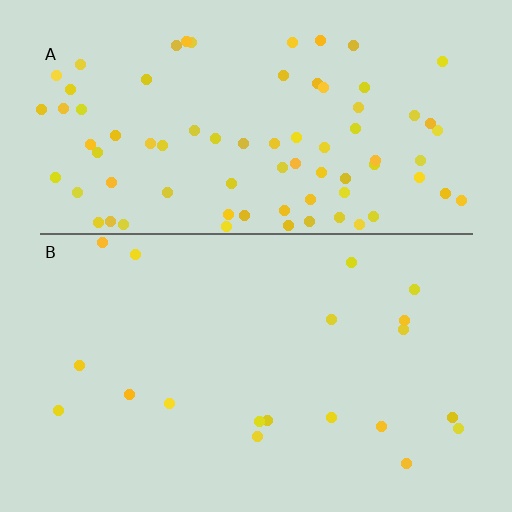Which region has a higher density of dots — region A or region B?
A (the top).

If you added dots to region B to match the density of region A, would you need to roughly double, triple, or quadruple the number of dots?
Approximately quadruple.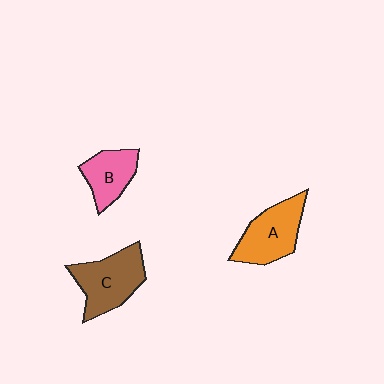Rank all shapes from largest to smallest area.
From largest to smallest: C (brown), A (orange), B (pink).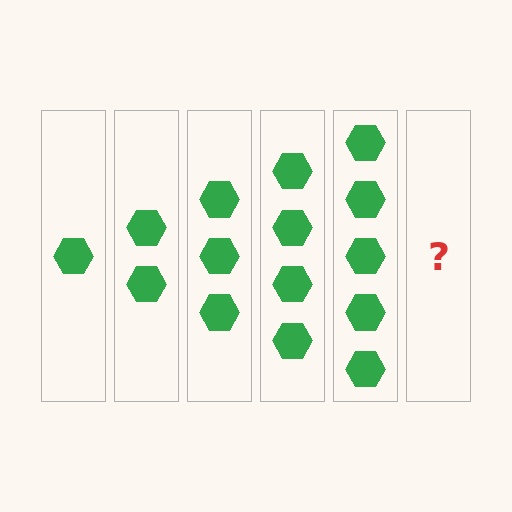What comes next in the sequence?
The next element should be 6 hexagons.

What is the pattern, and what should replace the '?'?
The pattern is that each step adds one more hexagon. The '?' should be 6 hexagons.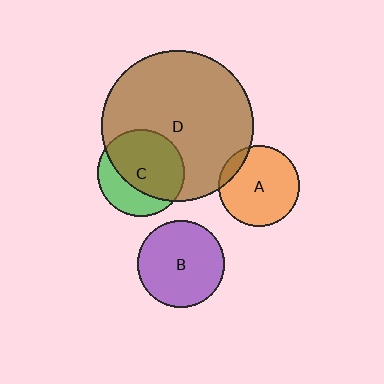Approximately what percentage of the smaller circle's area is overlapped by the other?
Approximately 10%.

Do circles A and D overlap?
Yes.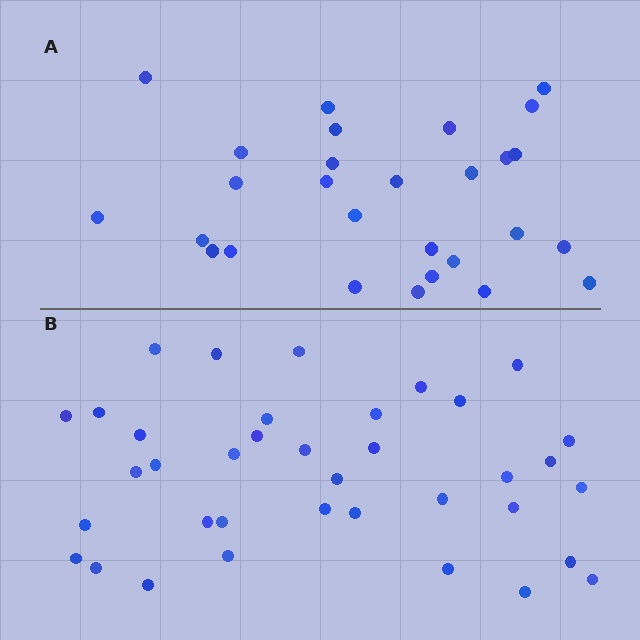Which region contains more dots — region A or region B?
Region B (the bottom region) has more dots.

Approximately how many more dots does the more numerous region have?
Region B has roughly 8 or so more dots than region A.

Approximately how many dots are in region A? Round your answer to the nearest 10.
About 30 dots. (The exact count is 28, which rounds to 30.)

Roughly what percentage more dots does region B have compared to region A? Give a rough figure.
About 30% more.